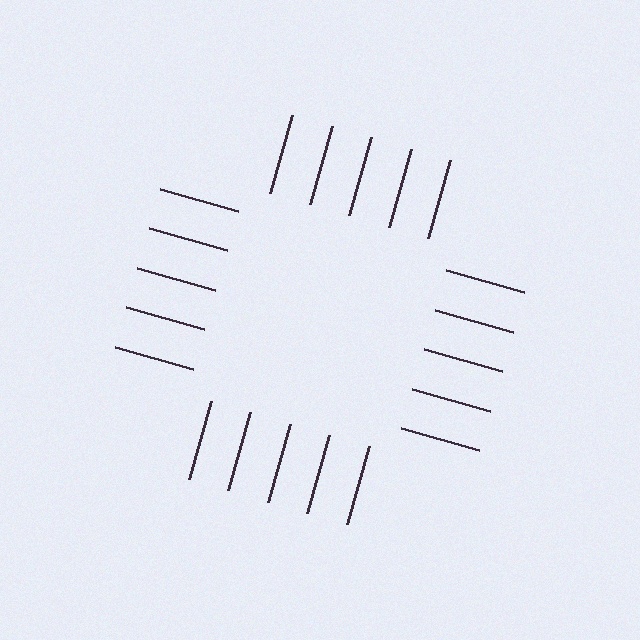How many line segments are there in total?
20 — 5 along each of the 4 edges.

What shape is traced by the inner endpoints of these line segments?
An illusory square — the line segments terminate on its edges but no continuous stroke is drawn.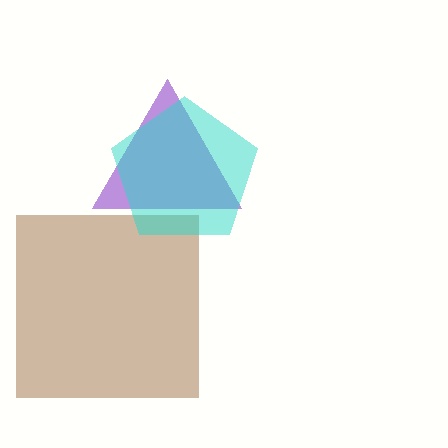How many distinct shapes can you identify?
There are 3 distinct shapes: a purple triangle, a brown square, a cyan pentagon.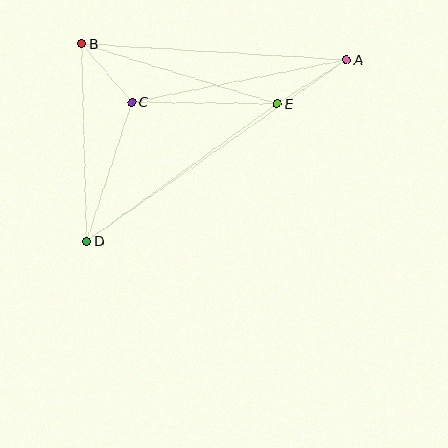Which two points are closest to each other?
Points B and C are closest to each other.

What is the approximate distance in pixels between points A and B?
The distance between A and B is approximately 265 pixels.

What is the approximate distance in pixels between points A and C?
The distance between A and C is approximately 219 pixels.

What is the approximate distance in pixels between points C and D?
The distance between C and D is approximately 146 pixels.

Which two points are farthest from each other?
Points A and D are farthest from each other.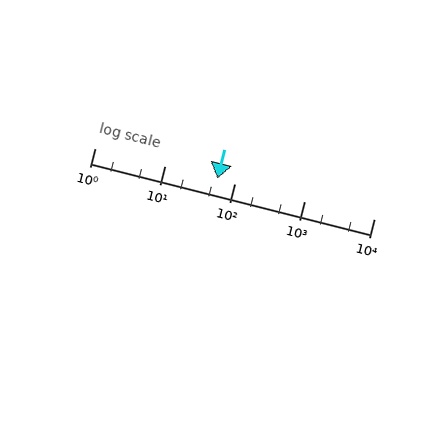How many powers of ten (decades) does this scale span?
The scale spans 4 decades, from 1 to 10000.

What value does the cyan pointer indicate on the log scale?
The pointer indicates approximately 58.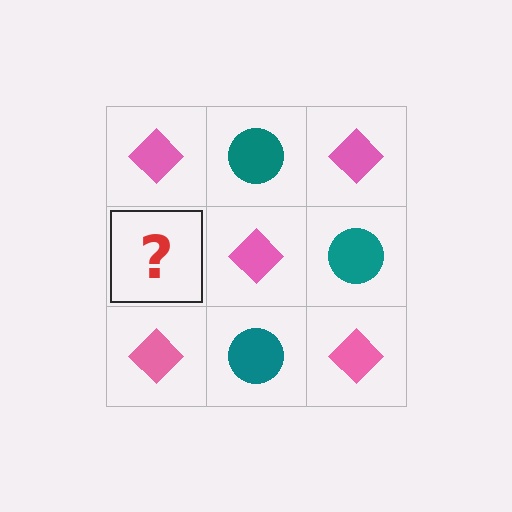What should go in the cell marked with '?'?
The missing cell should contain a teal circle.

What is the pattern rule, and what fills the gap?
The rule is that it alternates pink diamond and teal circle in a checkerboard pattern. The gap should be filled with a teal circle.